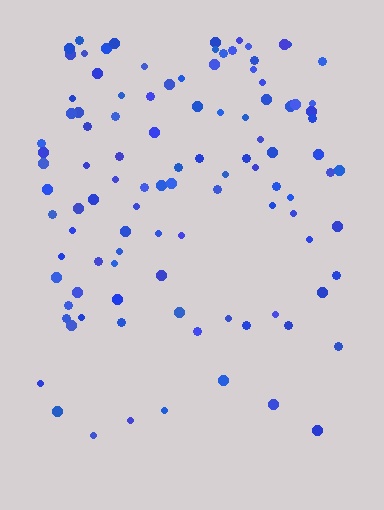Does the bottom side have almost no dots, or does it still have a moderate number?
Still a moderate number, just noticeably fewer than the top.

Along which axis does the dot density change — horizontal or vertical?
Vertical.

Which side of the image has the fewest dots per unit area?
The bottom.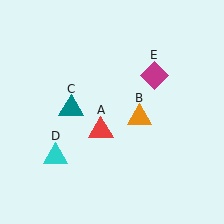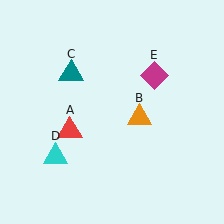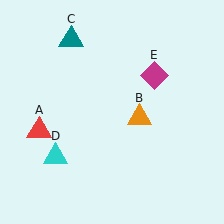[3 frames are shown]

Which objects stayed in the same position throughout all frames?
Orange triangle (object B) and cyan triangle (object D) and magenta diamond (object E) remained stationary.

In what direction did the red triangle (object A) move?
The red triangle (object A) moved left.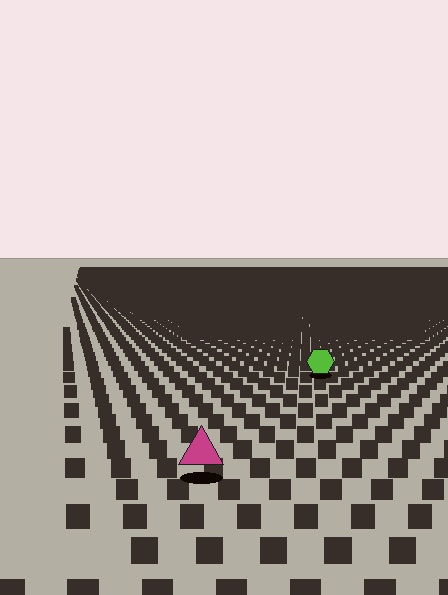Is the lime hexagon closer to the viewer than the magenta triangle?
No. The magenta triangle is closer — you can tell from the texture gradient: the ground texture is coarser near it.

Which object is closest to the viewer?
The magenta triangle is closest. The texture marks near it are larger and more spread out.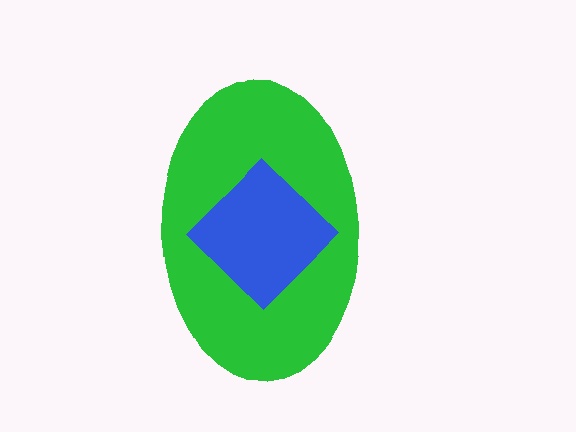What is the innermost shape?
The blue diamond.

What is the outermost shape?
The green ellipse.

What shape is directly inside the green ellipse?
The blue diamond.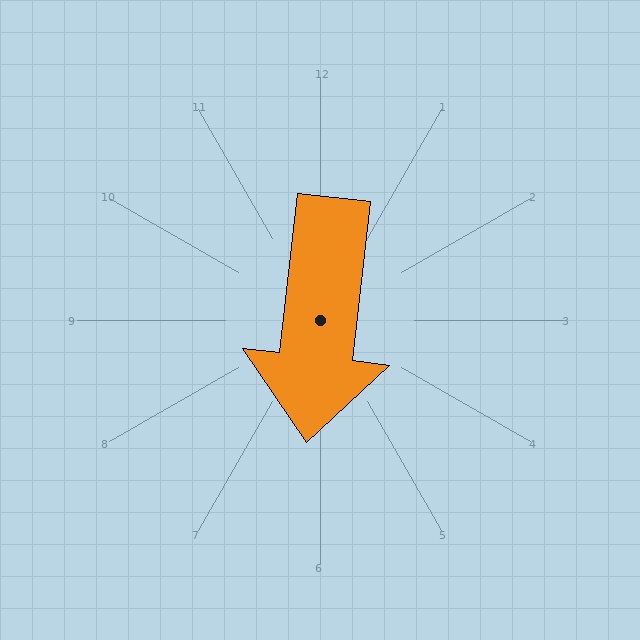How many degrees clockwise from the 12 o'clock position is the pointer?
Approximately 186 degrees.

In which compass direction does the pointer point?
South.